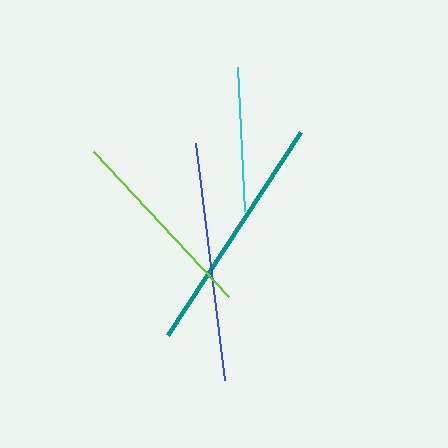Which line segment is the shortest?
The cyan line is the shortest at approximately 144 pixels.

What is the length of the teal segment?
The teal segment is approximately 243 pixels long.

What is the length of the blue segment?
The blue segment is approximately 238 pixels long.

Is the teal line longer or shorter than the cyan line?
The teal line is longer than the cyan line.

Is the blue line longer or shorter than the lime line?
The blue line is longer than the lime line.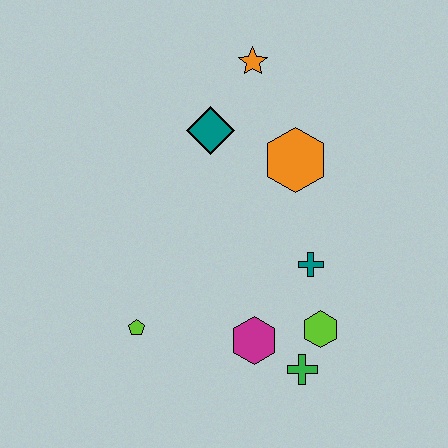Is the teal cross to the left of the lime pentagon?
No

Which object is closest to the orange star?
The teal diamond is closest to the orange star.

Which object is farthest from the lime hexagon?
The orange star is farthest from the lime hexagon.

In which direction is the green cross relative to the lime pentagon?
The green cross is to the right of the lime pentagon.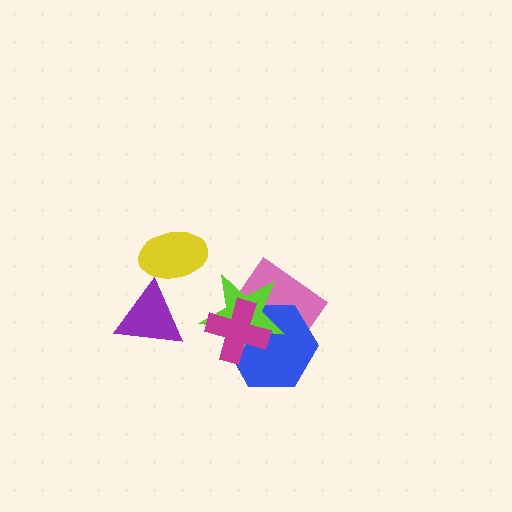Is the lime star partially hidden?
Yes, it is partially covered by another shape.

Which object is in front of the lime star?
The magenta cross is in front of the lime star.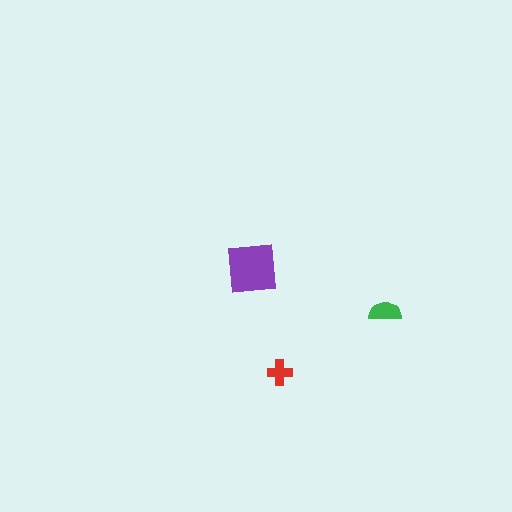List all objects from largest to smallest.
The purple square, the green semicircle, the red cross.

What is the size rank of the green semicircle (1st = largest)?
2nd.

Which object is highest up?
The purple square is topmost.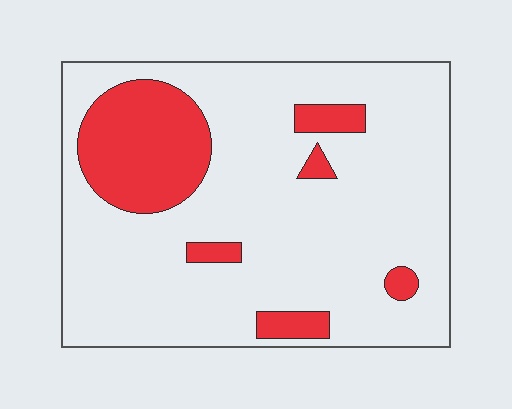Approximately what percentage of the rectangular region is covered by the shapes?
Approximately 20%.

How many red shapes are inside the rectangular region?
6.